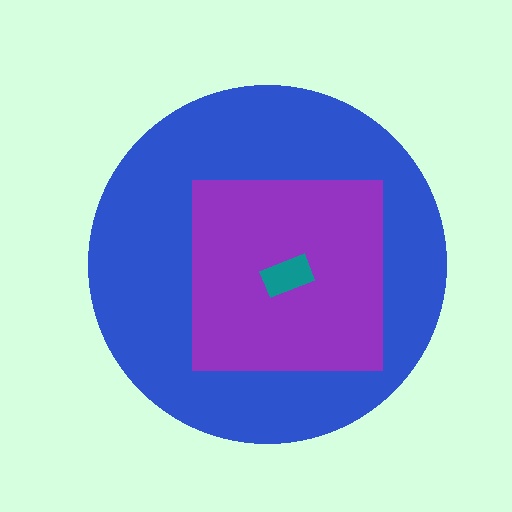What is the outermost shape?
The blue circle.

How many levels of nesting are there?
3.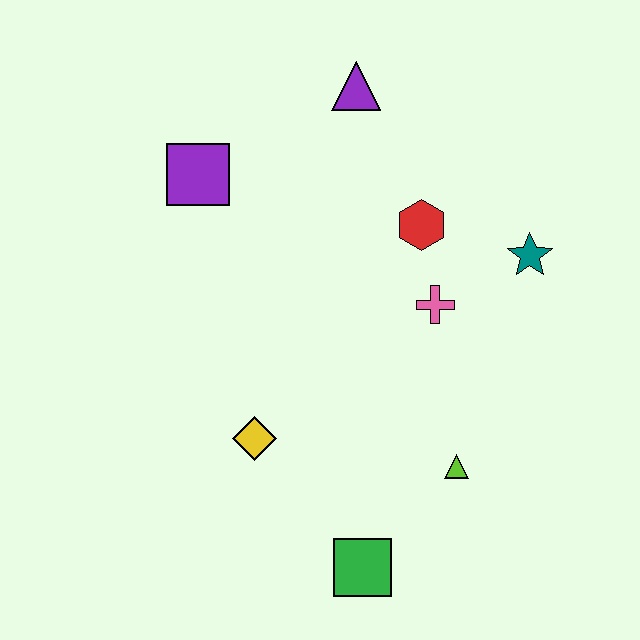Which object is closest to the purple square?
The purple triangle is closest to the purple square.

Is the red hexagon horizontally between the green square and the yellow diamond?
No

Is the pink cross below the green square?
No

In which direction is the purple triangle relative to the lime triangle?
The purple triangle is above the lime triangle.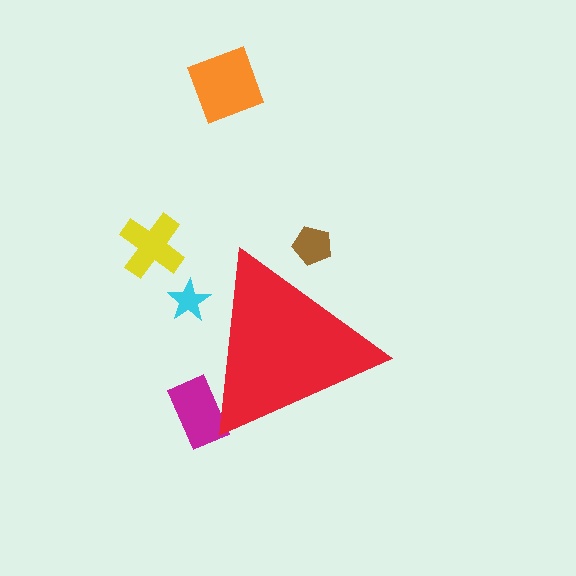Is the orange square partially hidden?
No, the orange square is fully visible.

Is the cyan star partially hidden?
Yes, the cyan star is partially hidden behind the red triangle.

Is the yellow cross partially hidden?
No, the yellow cross is fully visible.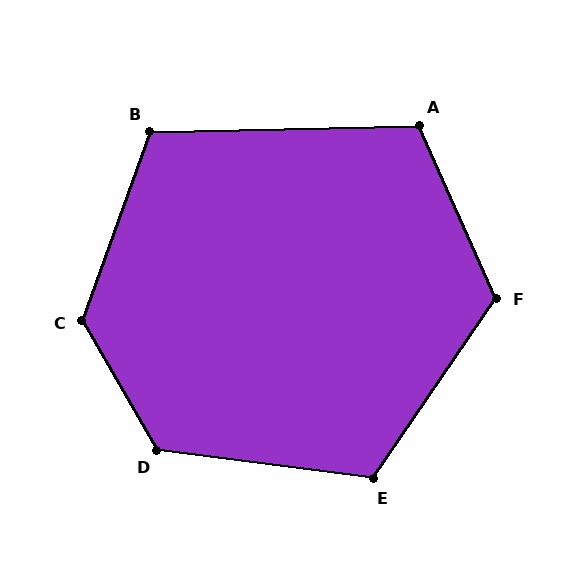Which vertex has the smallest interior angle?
B, at approximately 111 degrees.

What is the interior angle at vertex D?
Approximately 127 degrees (obtuse).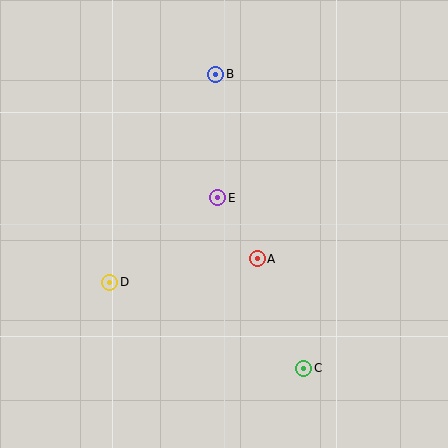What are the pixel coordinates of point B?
Point B is at (215, 74).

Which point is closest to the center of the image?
Point E at (218, 198) is closest to the center.